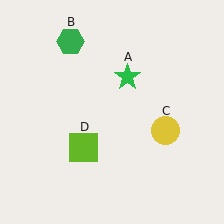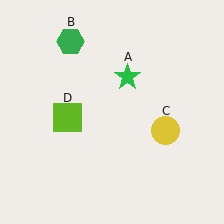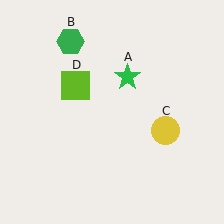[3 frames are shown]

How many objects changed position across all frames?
1 object changed position: lime square (object D).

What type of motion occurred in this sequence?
The lime square (object D) rotated clockwise around the center of the scene.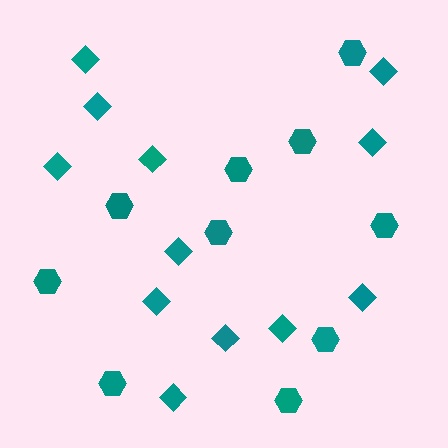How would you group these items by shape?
There are 2 groups: one group of hexagons (10) and one group of diamonds (12).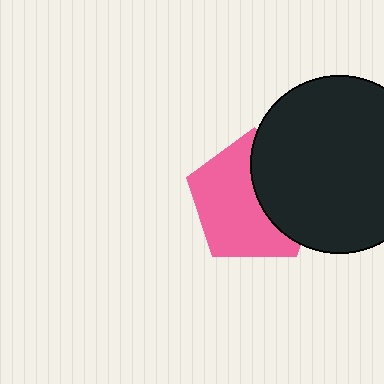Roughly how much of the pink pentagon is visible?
About half of it is visible (roughly 60%).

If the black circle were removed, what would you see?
You would see the complete pink pentagon.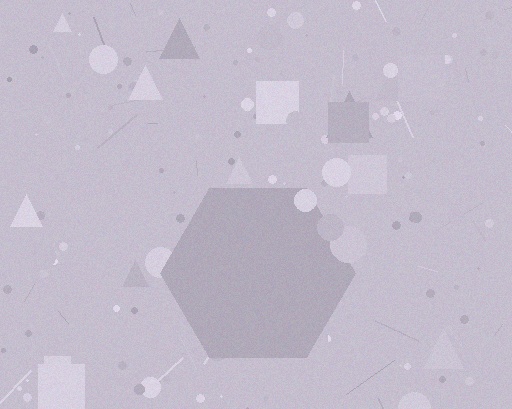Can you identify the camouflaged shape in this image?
The camouflaged shape is a hexagon.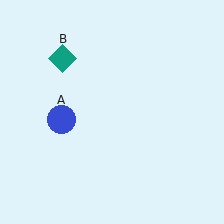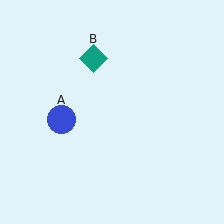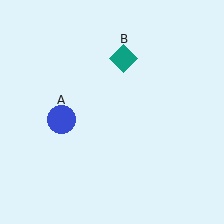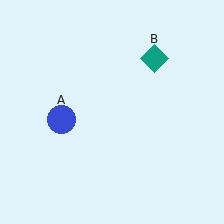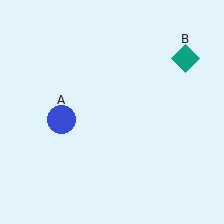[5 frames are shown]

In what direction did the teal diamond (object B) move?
The teal diamond (object B) moved right.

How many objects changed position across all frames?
1 object changed position: teal diamond (object B).